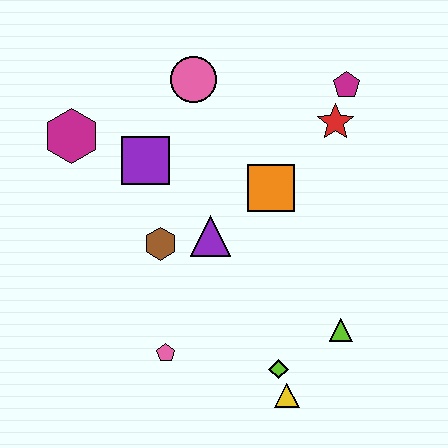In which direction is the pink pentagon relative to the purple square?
The pink pentagon is below the purple square.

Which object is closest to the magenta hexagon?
The purple square is closest to the magenta hexagon.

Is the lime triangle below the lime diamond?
No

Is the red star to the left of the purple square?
No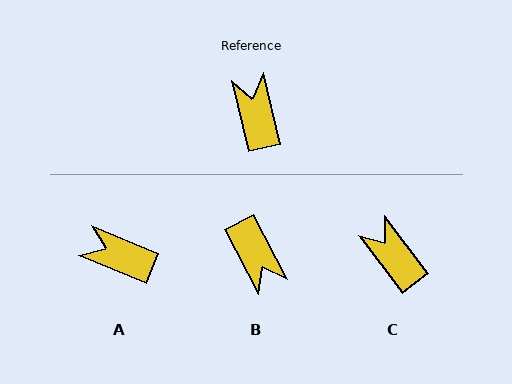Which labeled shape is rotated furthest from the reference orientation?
B, about 166 degrees away.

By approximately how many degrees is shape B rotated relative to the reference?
Approximately 166 degrees clockwise.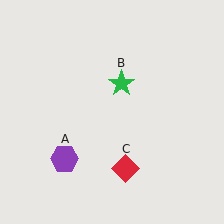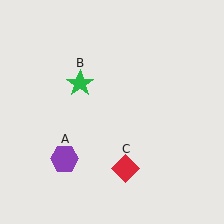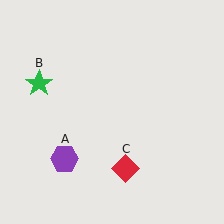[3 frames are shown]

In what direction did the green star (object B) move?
The green star (object B) moved left.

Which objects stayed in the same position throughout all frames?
Purple hexagon (object A) and red diamond (object C) remained stationary.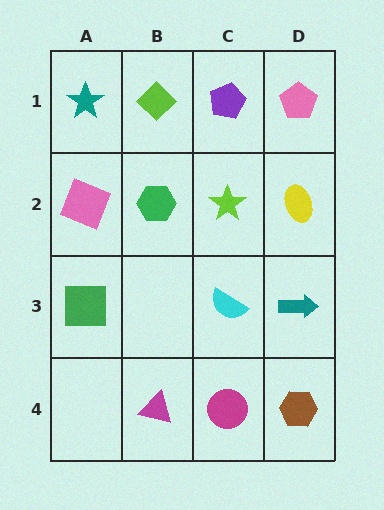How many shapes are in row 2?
4 shapes.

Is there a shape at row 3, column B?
No, that cell is empty.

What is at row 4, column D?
A brown hexagon.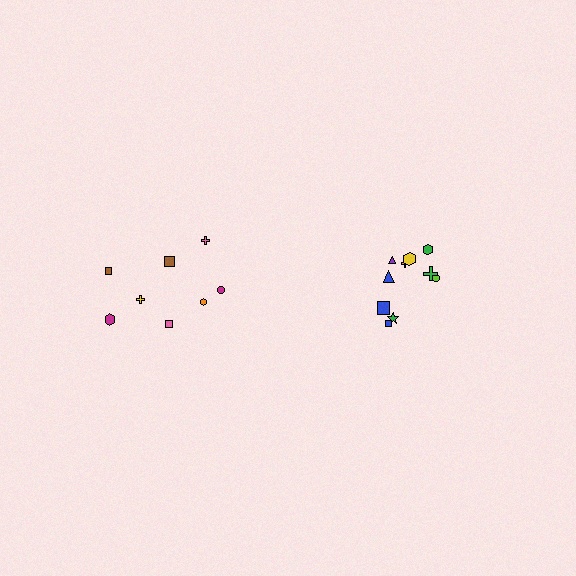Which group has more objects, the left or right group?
The right group.